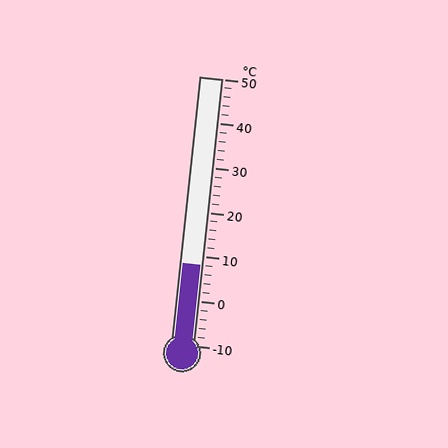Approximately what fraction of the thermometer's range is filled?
The thermometer is filled to approximately 30% of its range.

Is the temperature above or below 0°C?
The temperature is above 0°C.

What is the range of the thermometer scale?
The thermometer scale ranges from -10°C to 50°C.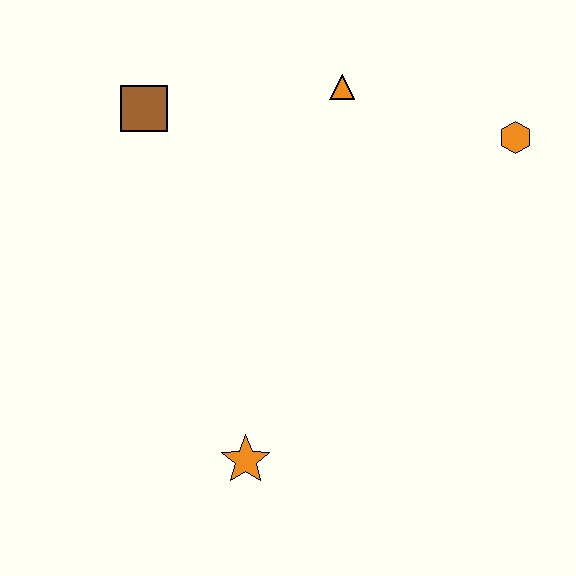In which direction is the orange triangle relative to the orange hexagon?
The orange triangle is to the left of the orange hexagon.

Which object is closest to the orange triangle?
The orange hexagon is closest to the orange triangle.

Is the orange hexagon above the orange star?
Yes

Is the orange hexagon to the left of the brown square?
No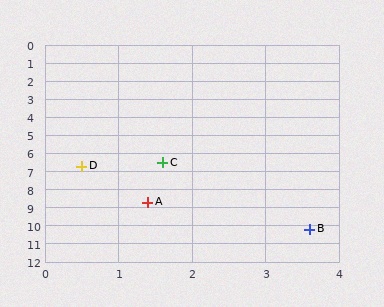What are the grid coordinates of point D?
Point D is at approximately (0.5, 6.7).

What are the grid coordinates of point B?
Point B is at approximately (3.6, 10.2).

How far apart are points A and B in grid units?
Points A and B are about 2.7 grid units apart.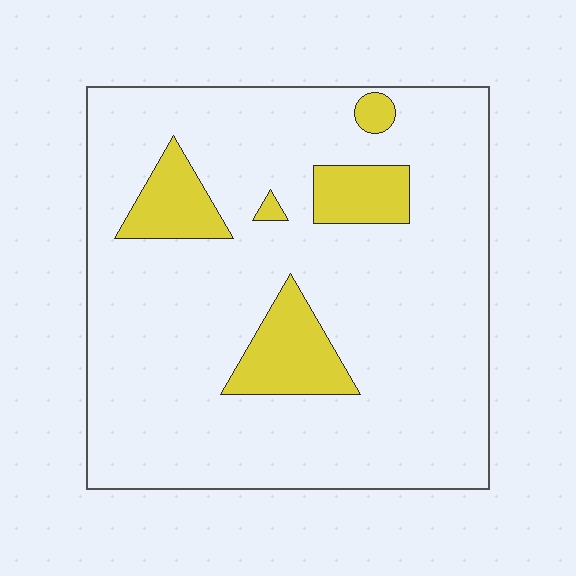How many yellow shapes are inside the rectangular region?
5.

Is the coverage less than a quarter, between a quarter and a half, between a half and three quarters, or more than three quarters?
Less than a quarter.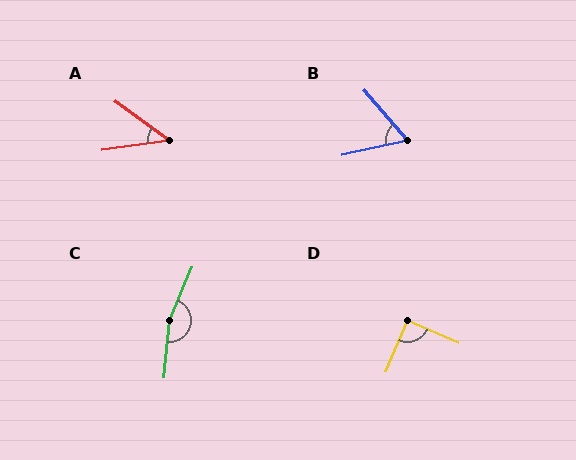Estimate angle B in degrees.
Approximately 61 degrees.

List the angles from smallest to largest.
A (44°), B (61°), D (90°), C (163°).